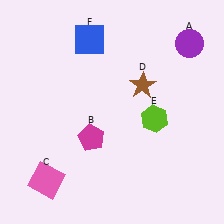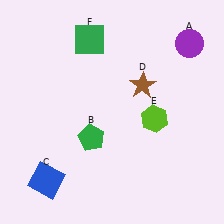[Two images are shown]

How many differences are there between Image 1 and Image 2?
There are 3 differences between the two images.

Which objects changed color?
B changed from magenta to green. C changed from pink to blue. F changed from blue to green.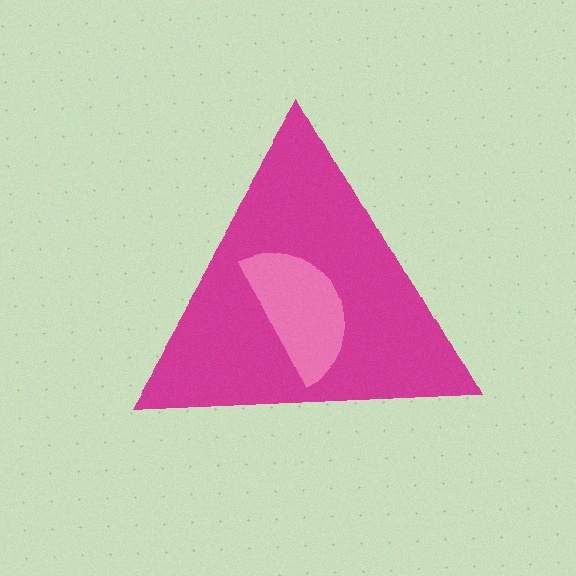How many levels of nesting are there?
2.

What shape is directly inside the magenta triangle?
The pink semicircle.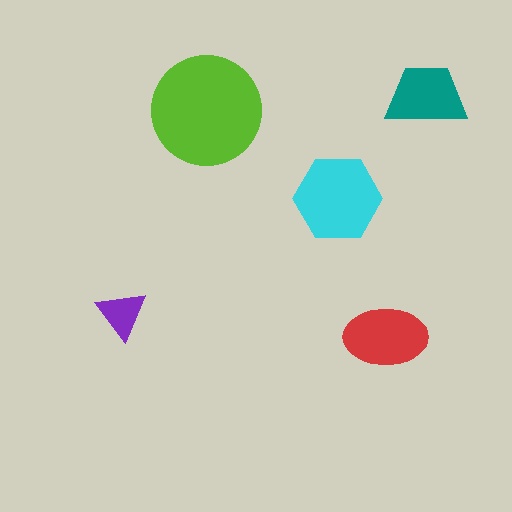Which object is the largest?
The lime circle.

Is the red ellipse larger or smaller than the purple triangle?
Larger.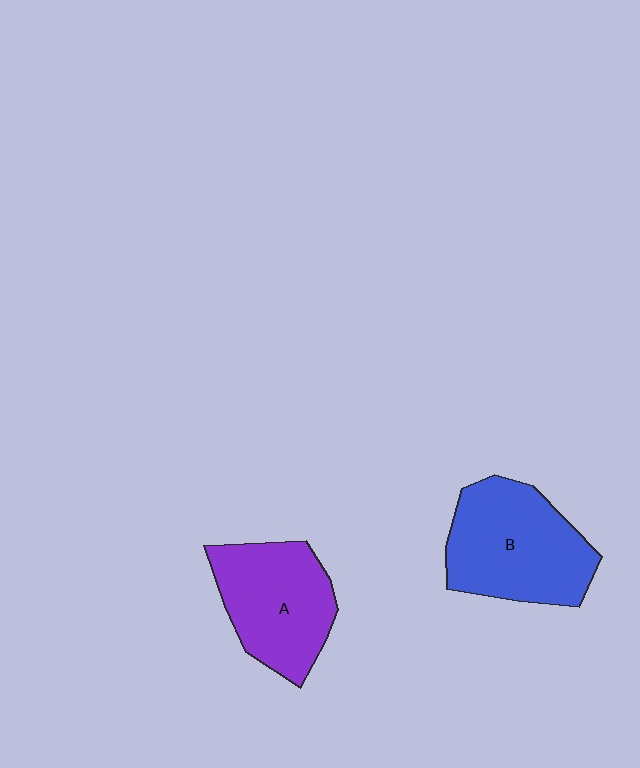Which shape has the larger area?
Shape B (blue).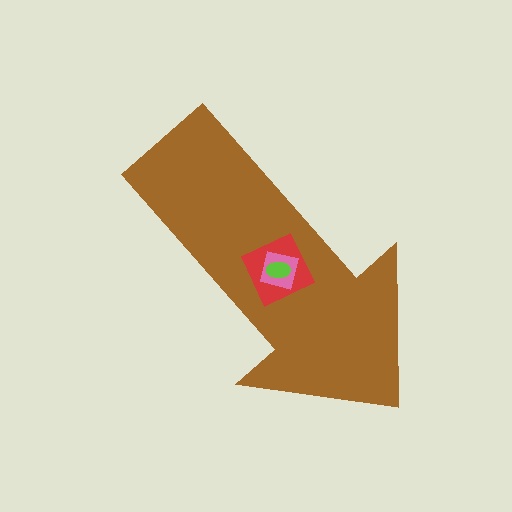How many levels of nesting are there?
4.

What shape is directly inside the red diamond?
The pink square.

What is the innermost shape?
The lime ellipse.